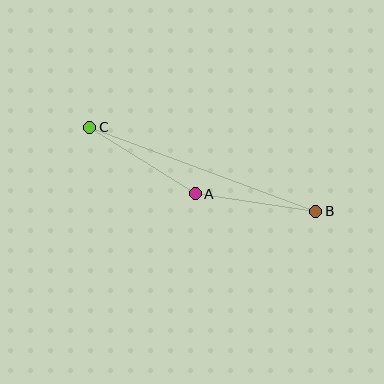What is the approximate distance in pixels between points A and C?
The distance between A and C is approximately 124 pixels.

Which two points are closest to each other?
Points A and B are closest to each other.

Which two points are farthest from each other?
Points B and C are farthest from each other.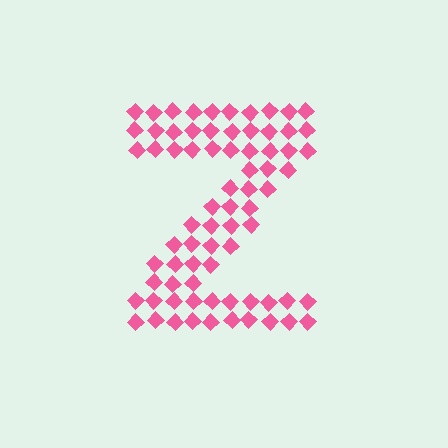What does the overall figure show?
The overall figure shows the letter Z.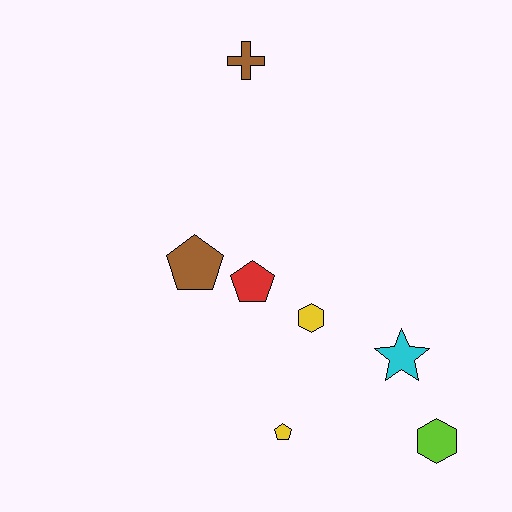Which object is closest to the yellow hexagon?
The red pentagon is closest to the yellow hexagon.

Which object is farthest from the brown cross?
The lime hexagon is farthest from the brown cross.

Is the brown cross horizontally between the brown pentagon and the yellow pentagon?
Yes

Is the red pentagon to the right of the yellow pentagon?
No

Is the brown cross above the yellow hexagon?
Yes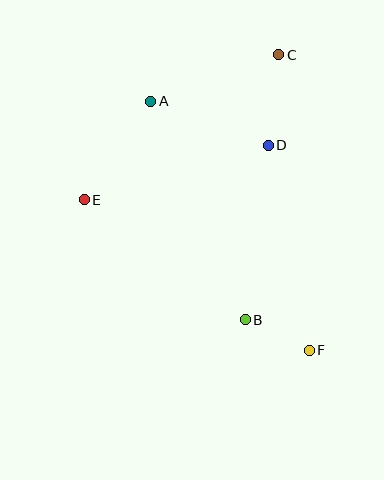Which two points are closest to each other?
Points B and F are closest to each other.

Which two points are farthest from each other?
Points C and F are farthest from each other.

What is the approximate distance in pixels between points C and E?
The distance between C and E is approximately 243 pixels.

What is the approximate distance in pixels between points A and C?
The distance between A and C is approximately 136 pixels.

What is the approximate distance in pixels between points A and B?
The distance between A and B is approximately 238 pixels.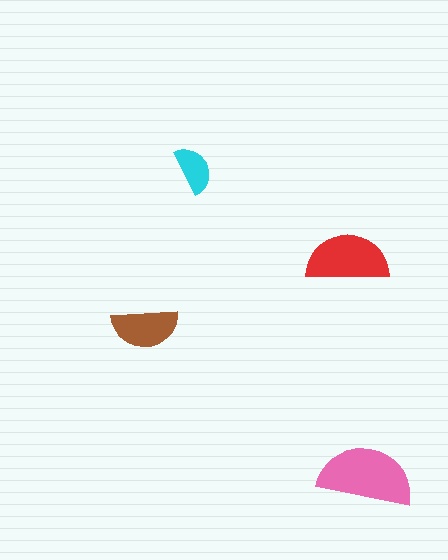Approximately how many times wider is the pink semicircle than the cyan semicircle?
About 2 times wider.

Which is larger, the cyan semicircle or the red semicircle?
The red one.